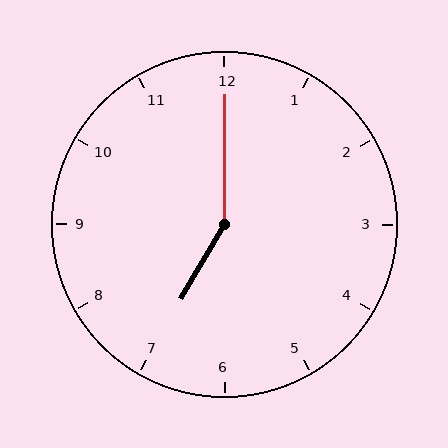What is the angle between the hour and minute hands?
Approximately 150 degrees.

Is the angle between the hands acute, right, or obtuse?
It is obtuse.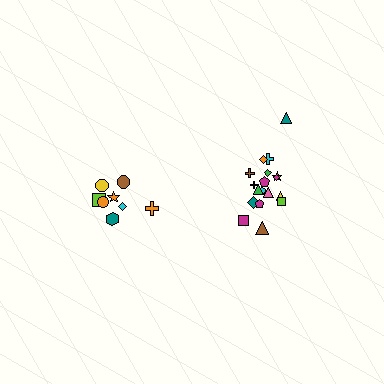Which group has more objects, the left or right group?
The right group.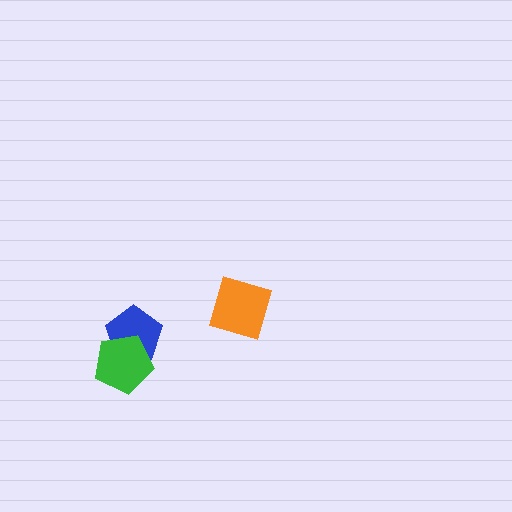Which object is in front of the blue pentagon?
The green pentagon is in front of the blue pentagon.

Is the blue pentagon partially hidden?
Yes, it is partially covered by another shape.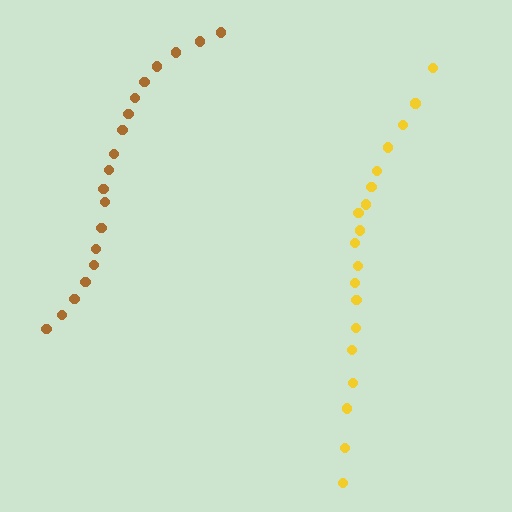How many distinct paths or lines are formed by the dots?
There are 2 distinct paths.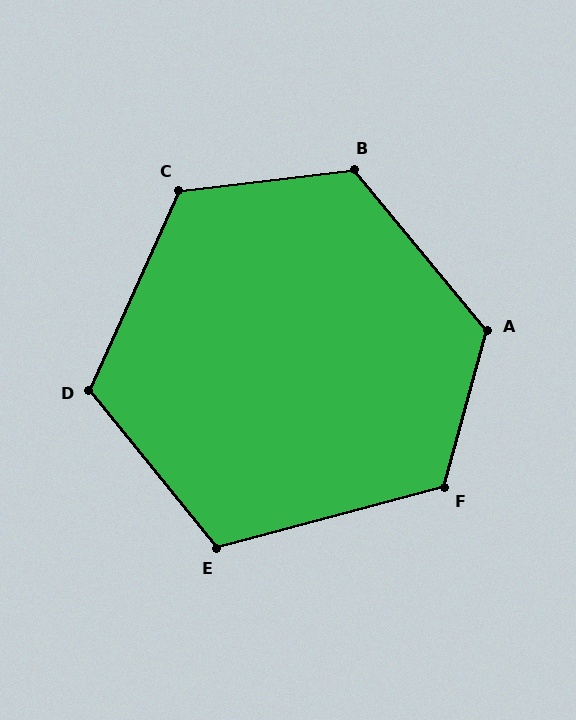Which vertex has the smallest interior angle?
E, at approximately 114 degrees.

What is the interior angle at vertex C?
Approximately 121 degrees (obtuse).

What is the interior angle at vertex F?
Approximately 120 degrees (obtuse).